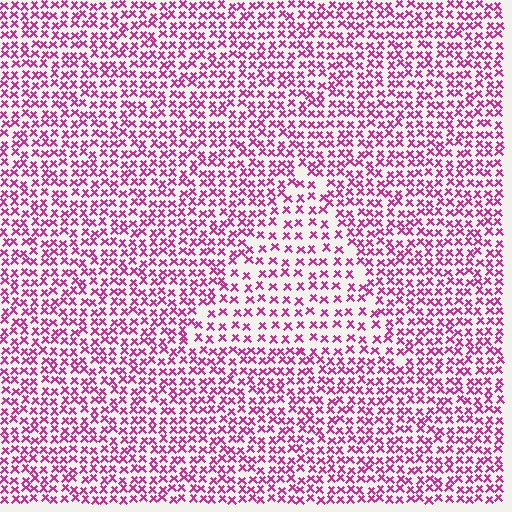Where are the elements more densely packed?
The elements are more densely packed outside the triangle boundary.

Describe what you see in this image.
The image contains small magenta elements arranged at two different densities. A triangle-shaped region is visible where the elements are less densely packed than the surrounding area.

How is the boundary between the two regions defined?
The boundary is defined by a change in element density (approximately 1.7x ratio). All elements are the same color, size, and shape.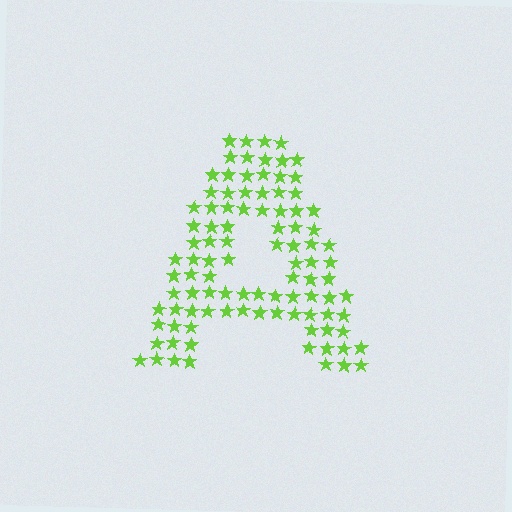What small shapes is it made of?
It is made of small stars.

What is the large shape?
The large shape is the letter A.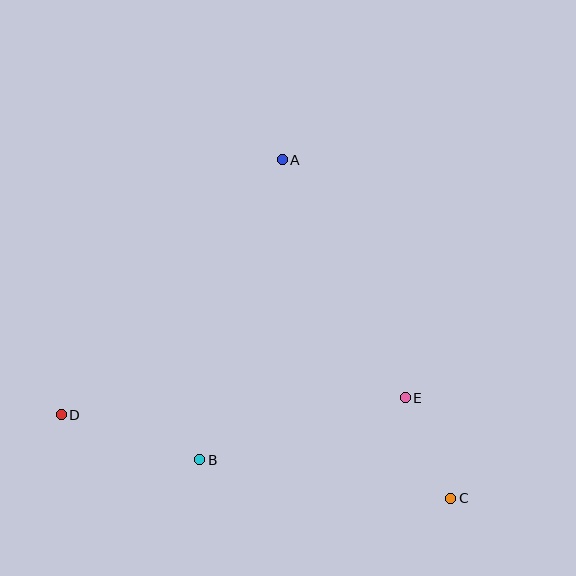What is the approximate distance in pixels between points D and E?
The distance between D and E is approximately 345 pixels.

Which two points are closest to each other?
Points C and E are closest to each other.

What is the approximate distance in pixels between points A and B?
The distance between A and B is approximately 311 pixels.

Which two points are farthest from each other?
Points C and D are farthest from each other.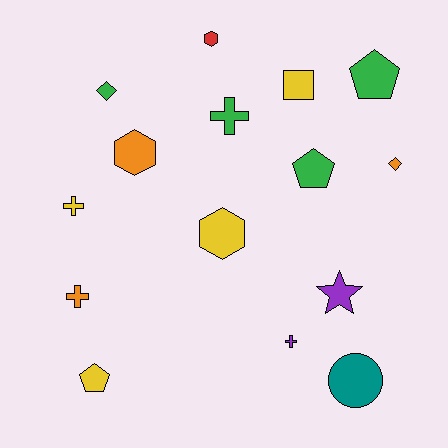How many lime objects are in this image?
There are no lime objects.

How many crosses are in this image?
There are 4 crosses.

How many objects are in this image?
There are 15 objects.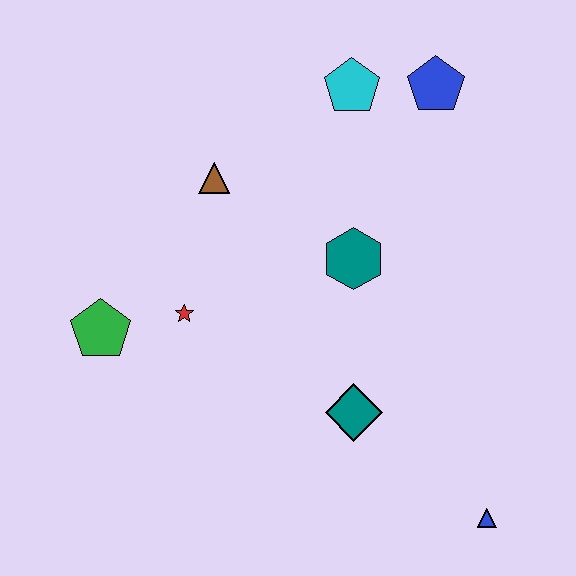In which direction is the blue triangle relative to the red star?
The blue triangle is to the right of the red star.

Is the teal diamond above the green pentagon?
No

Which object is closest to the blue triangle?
The teal diamond is closest to the blue triangle.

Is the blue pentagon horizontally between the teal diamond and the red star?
No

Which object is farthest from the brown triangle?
The blue triangle is farthest from the brown triangle.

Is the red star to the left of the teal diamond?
Yes